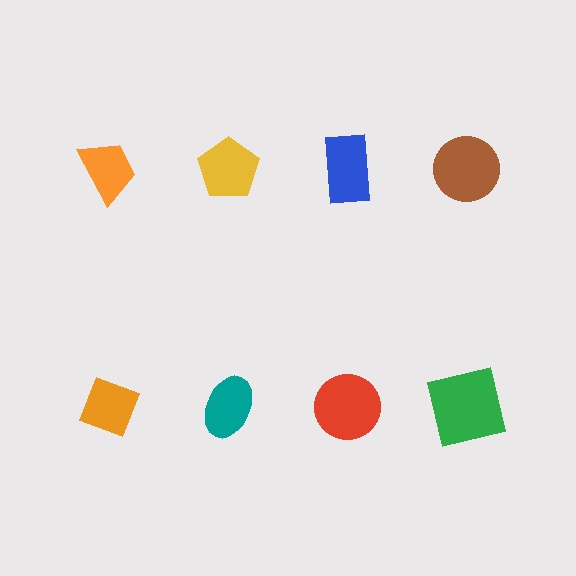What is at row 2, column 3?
A red circle.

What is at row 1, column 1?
An orange trapezoid.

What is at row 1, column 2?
A yellow pentagon.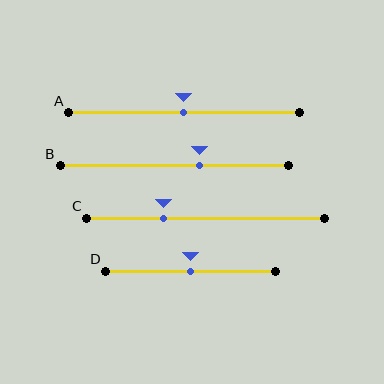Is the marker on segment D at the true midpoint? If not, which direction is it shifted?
Yes, the marker on segment D is at the true midpoint.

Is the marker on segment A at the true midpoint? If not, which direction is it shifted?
Yes, the marker on segment A is at the true midpoint.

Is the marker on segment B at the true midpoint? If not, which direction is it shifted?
No, the marker on segment B is shifted to the right by about 11% of the segment length.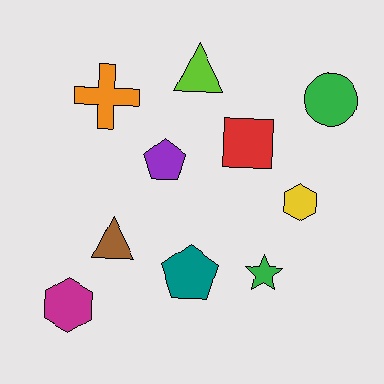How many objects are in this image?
There are 10 objects.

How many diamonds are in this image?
There are no diamonds.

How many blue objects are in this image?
There are no blue objects.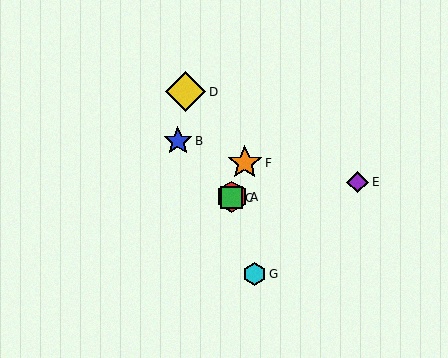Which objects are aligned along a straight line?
Objects A, C, F are aligned along a straight line.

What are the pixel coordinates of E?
Object E is at (358, 182).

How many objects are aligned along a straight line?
3 objects (A, C, F) are aligned along a straight line.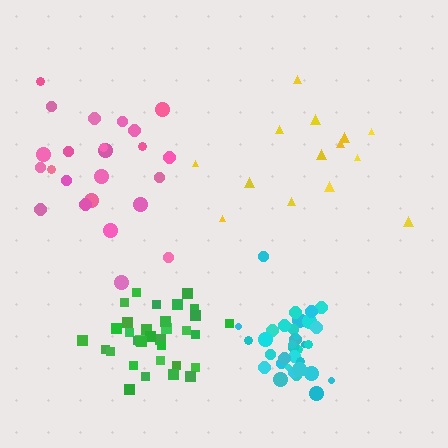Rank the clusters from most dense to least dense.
cyan, green, pink, yellow.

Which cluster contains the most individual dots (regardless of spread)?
Cyan (35).